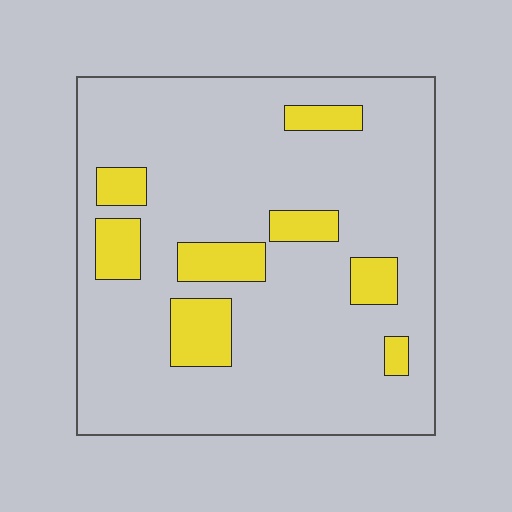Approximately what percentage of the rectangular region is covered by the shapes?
Approximately 15%.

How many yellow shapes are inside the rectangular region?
8.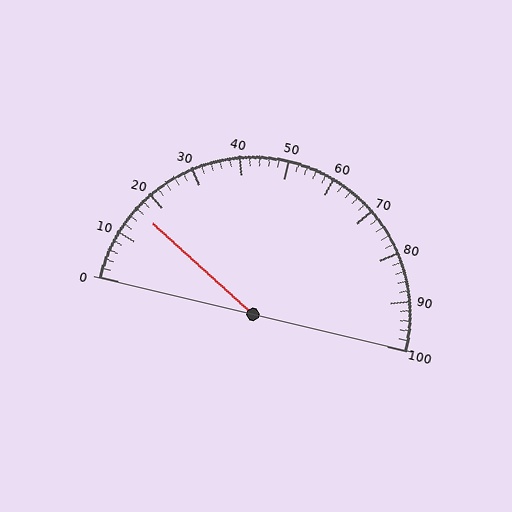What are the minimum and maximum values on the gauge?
The gauge ranges from 0 to 100.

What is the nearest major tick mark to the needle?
The nearest major tick mark is 20.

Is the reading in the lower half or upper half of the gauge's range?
The reading is in the lower half of the range (0 to 100).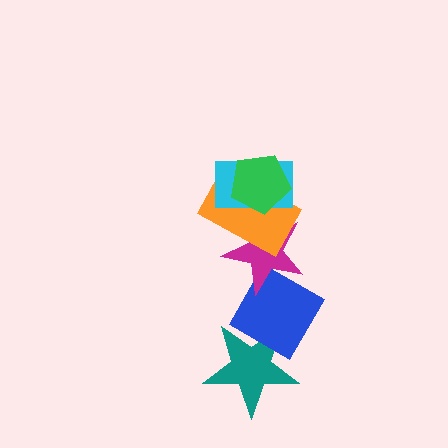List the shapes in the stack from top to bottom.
From top to bottom: the green pentagon, the cyan rectangle, the orange rectangle, the magenta star, the blue diamond, the teal star.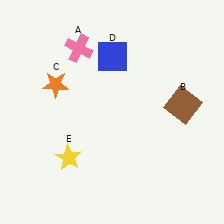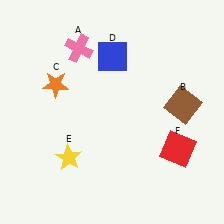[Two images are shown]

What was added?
A red square (F) was added in Image 2.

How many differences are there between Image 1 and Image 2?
There is 1 difference between the two images.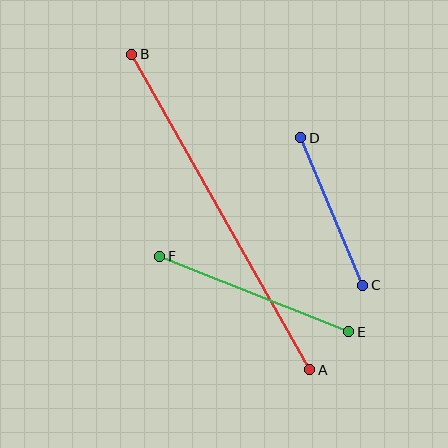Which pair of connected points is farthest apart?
Points A and B are farthest apart.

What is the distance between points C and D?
The distance is approximately 160 pixels.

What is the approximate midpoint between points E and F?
The midpoint is at approximately (254, 294) pixels.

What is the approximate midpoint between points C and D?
The midpoint is at approximately (332, 212) pixels.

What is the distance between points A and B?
The distance is approximately 362 pixels.